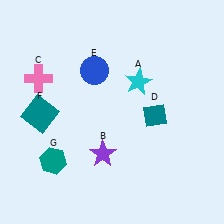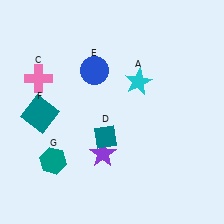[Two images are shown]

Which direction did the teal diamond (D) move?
The teal diamond (D) moved left.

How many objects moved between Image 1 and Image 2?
1 object moved between the two images.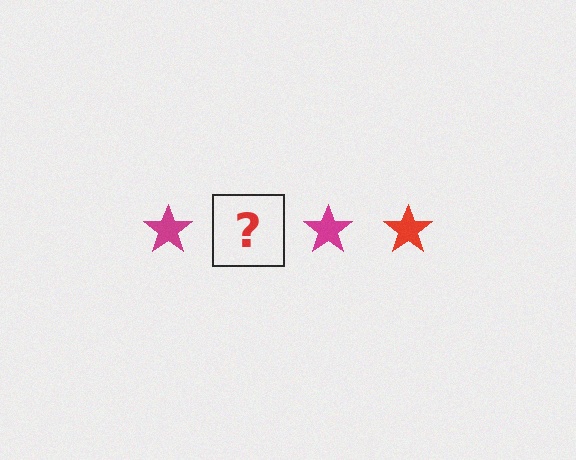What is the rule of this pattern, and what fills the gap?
The rule is that the pattern cycles through magenta, red stars. The gap should be filled with a red star.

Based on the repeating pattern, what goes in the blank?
The blank should be a red star.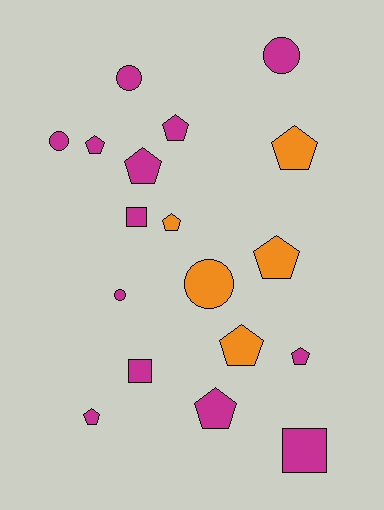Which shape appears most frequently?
Pentagon, with 10 objects.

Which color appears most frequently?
Magenta, with 13 objects.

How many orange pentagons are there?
There are 4 orange pentagons.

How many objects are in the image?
There are 18 objects.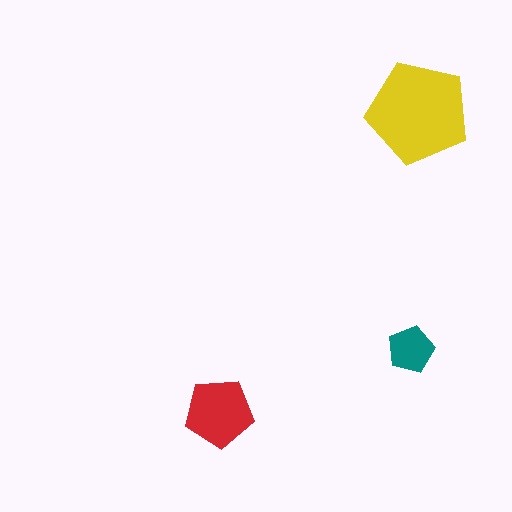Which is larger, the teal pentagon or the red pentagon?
The red one.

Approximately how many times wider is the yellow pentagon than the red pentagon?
About 1.5 times wider.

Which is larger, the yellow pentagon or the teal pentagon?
The yellow one.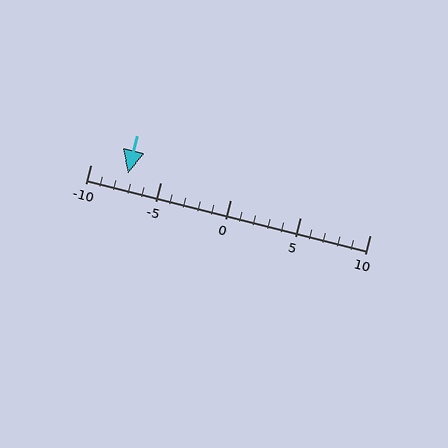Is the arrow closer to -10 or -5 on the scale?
The arrow is closer to -5.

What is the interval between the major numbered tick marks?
The major tick marks are spaced 5 units apart.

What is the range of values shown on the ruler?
The ruler shows values from -10 to 10.